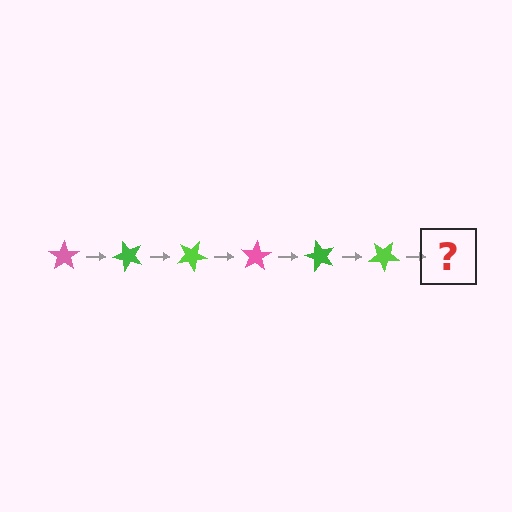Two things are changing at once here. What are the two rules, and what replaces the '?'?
The two rules are that it rotates 50 degrees each step and the color cycles through pink, green, and lime. The '?' should be a pink star, rotated 300 degrees from the start.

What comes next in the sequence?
The next element should be a pink star, rotated 300 degrees from the start.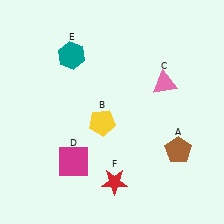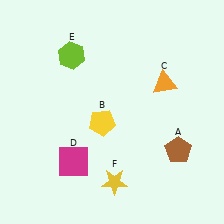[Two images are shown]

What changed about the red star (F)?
In Image 1, F is red. In Image 2, it changed to yellow.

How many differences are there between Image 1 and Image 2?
There are 3 differences between the two images.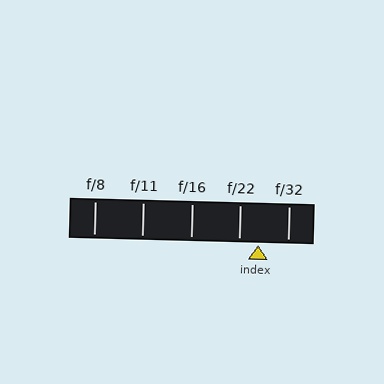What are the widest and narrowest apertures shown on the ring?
The widest aperture shown is f/8 and the narrowest is f/32.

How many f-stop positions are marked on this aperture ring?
There are 5 f-stop positions marked.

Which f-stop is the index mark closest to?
The index mark is closest to f/22.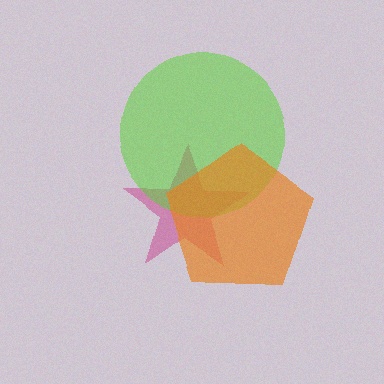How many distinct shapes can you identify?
There are 3 distinct shapes: a magenta star, a lime circle, an orange pentagon.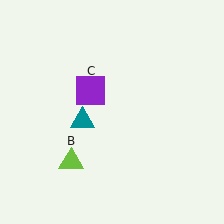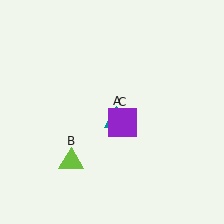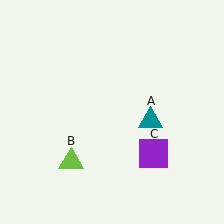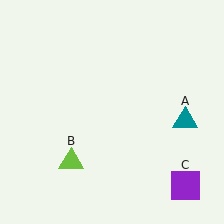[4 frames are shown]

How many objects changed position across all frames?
2 objects changed position: teal triangle (object A), purple square (object C).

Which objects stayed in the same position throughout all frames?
Lime triangle (object B) remained stationary.